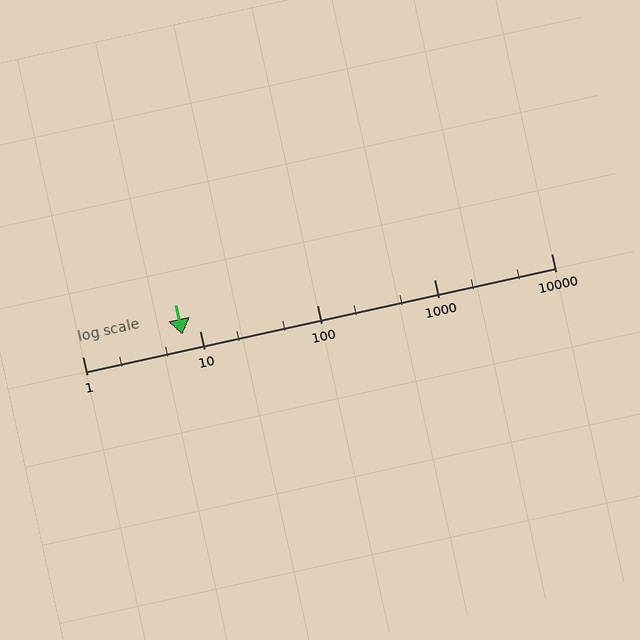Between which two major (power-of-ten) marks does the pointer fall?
The pointer is between 1 and 10.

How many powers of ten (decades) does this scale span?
The scale spans 4 decades, from 1 to 10000.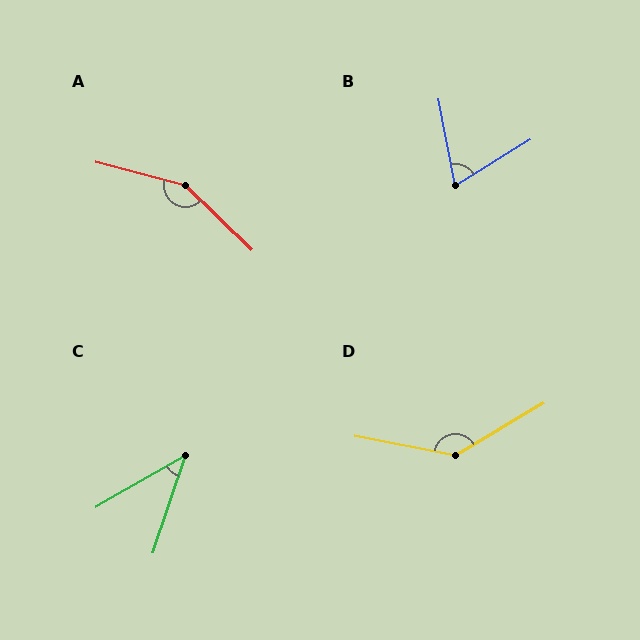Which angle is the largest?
A, at approximately 151 degrees.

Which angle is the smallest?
C, at approximately 42 degrees.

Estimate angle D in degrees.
Approximately 138 degrees.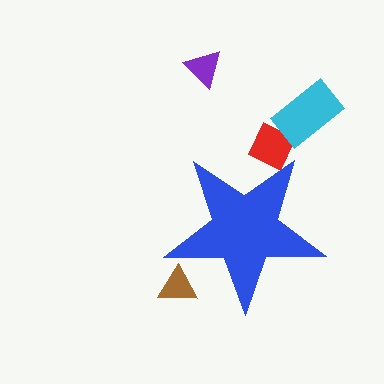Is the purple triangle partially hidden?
No, the purple triangle is fully visible.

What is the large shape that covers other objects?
A blue star.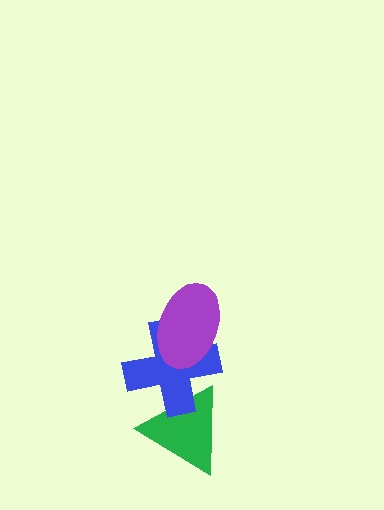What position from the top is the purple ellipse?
The purple ellipse is 1st from the top.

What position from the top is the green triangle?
The green triangle is 3rd from the top.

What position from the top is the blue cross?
The blue cross is 2nd from the top.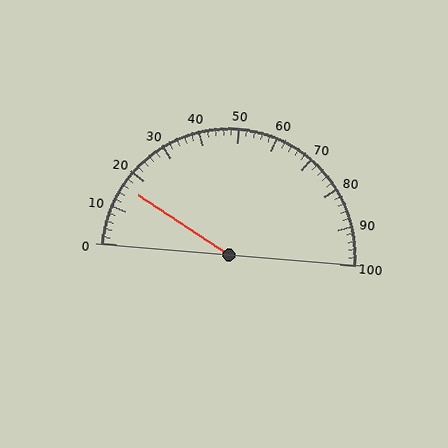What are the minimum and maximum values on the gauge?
The gauge ranges from 0 to 100.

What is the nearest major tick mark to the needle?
The nearest major tick mark is 20.